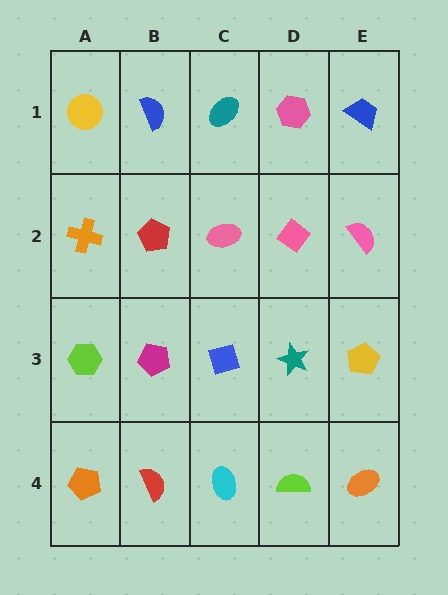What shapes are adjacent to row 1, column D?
A pink diamond (row 2, column D), a teal ellipse (row 1, column C), a blue trapezoid (row 1, column E).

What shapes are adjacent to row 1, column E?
A pink semicircle (row 2, column E), a pink hexagon (row 1, column D).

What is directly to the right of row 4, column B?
A cyan ellipse.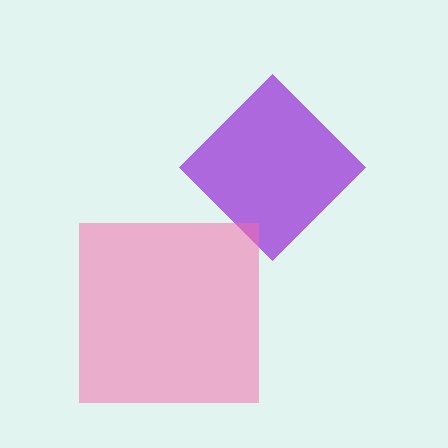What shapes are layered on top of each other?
The layered shapes are: a purple diamond, a pink square.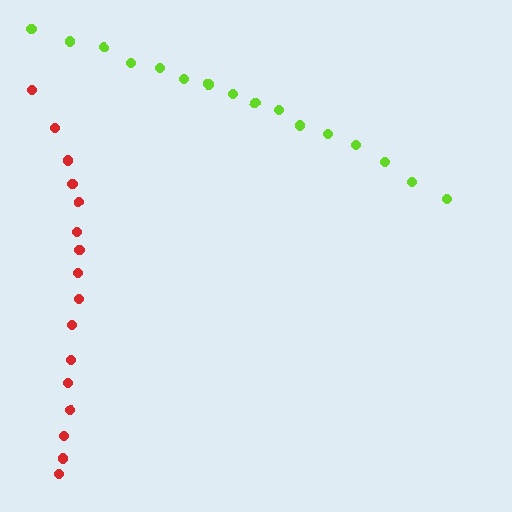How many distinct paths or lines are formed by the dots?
There are 2 distinct paths.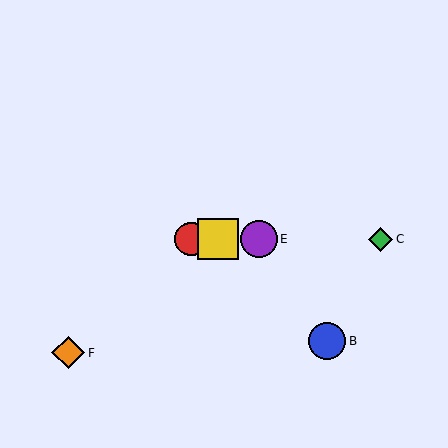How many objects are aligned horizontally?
4 objects (A, C, D, E) are aligned horizontally.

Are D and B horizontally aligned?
No, D is at y≈239 and B is at y≈341.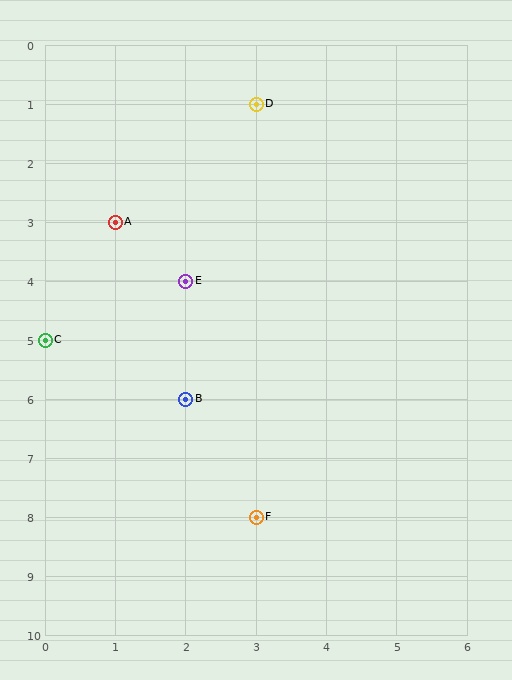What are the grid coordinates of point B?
Point B is at grid coordinates (2, 6).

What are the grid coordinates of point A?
Point A is at grid coordinates (1, 3).